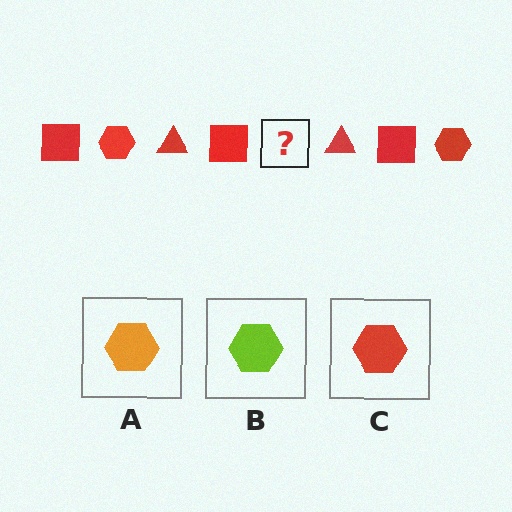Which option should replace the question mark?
Option C.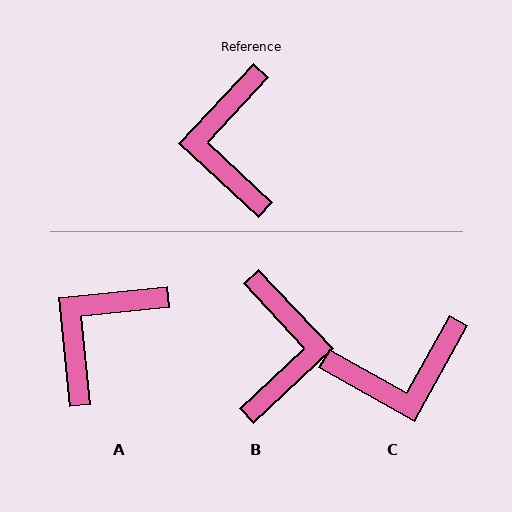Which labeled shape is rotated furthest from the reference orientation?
B, about 176 degrees away.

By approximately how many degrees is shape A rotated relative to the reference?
Approximately 41 degrees clockwise.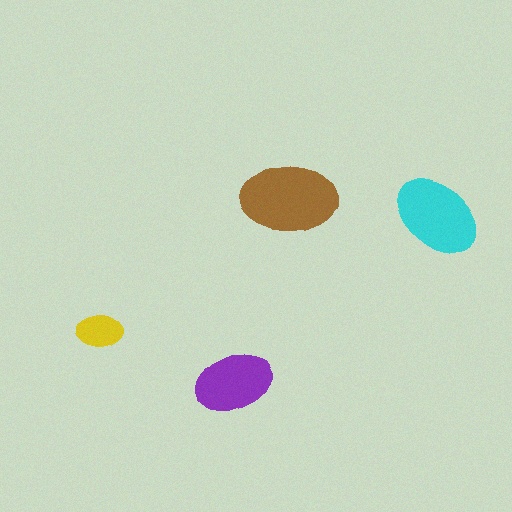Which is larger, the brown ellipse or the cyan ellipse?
The brown one.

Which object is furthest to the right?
The cyan ellipse is rightmost.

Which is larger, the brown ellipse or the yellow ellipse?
The brown one.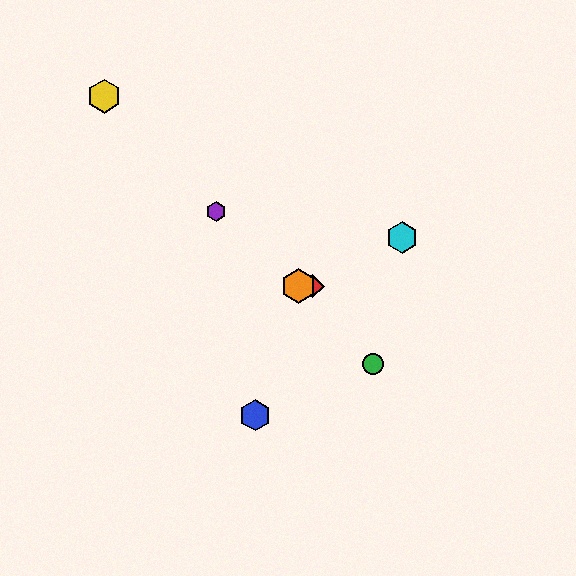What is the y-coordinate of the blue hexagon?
The blue hexagon is at y≈415.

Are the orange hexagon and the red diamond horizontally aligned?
Yes, both are at y≈286.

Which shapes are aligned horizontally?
The red diamond, the orange hexagon are aligned horizontally.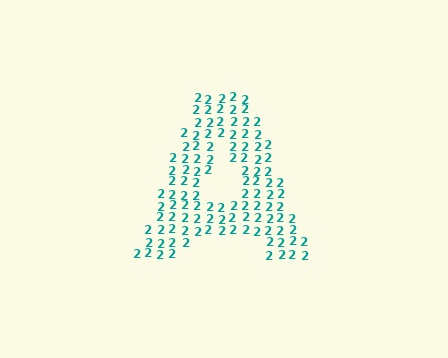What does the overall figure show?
The overall figure shows the letter A.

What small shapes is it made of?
It is made of small digit 2's.